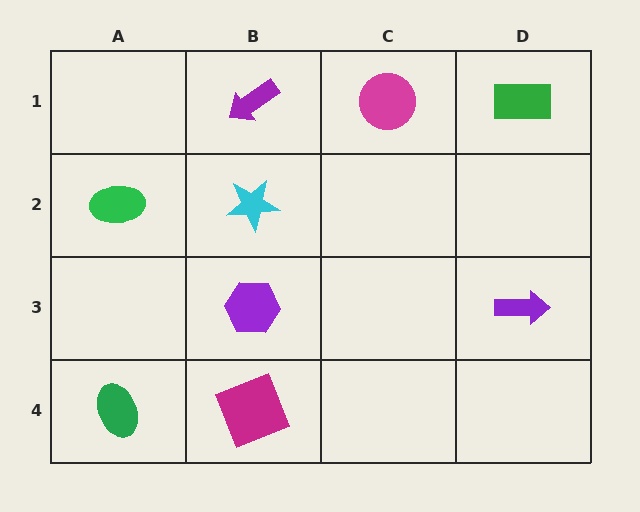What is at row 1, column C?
A magenta circle.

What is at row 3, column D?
A purple arrow.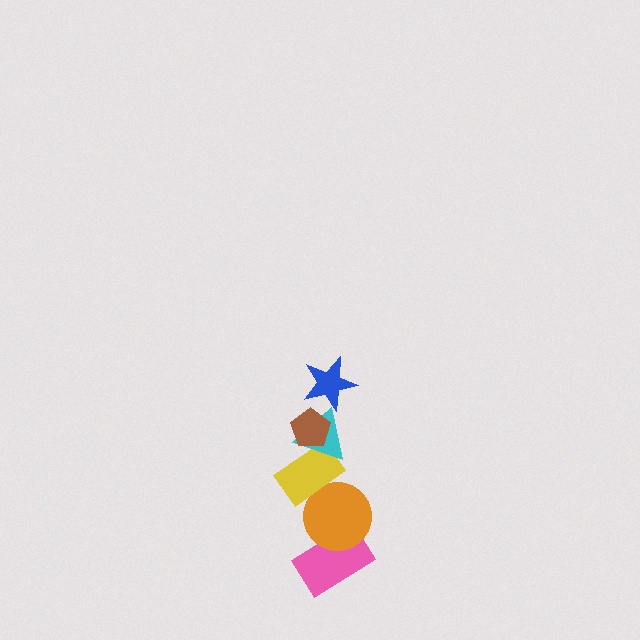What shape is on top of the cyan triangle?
The blue star is on top of the cyan triangle.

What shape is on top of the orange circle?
The yellow rectangle is on top of the orange circle.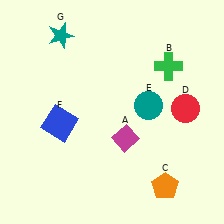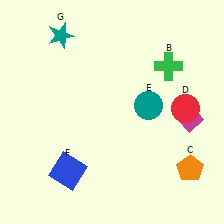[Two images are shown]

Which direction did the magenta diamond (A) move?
The magenta diamond (A) moved right.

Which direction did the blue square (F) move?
The blue square (F) moved down.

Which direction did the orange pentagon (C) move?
The orange pentagon (C) moved right.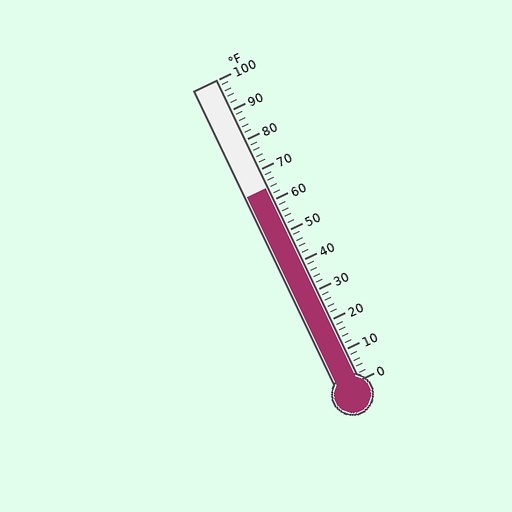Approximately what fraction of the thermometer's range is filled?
The thermometer is filled to approximately 65% of its range.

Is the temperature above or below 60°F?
The temperature is above 60°F.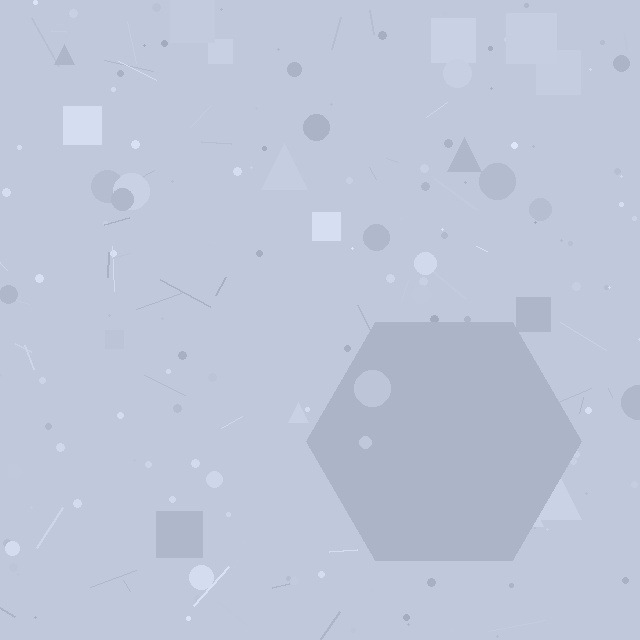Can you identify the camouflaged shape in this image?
The camouflaged shape is a hexagon.